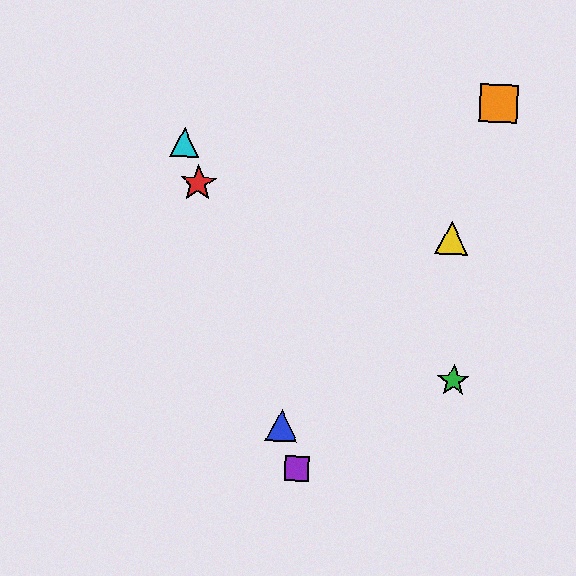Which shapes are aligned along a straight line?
The red star, the blue triangle, the purple square, the cyan triangle are aligned along a straight line.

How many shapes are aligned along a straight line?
4 shapes (the red star, the blue triangle, the purple square, the cyan triangle) are aligned along a straight line.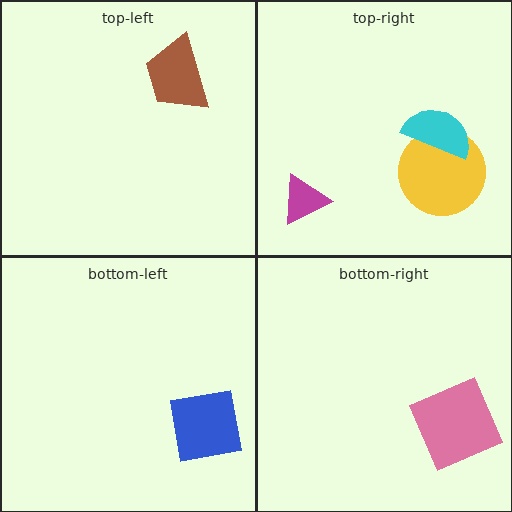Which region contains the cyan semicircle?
The top-right region.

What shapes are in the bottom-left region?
The blue square.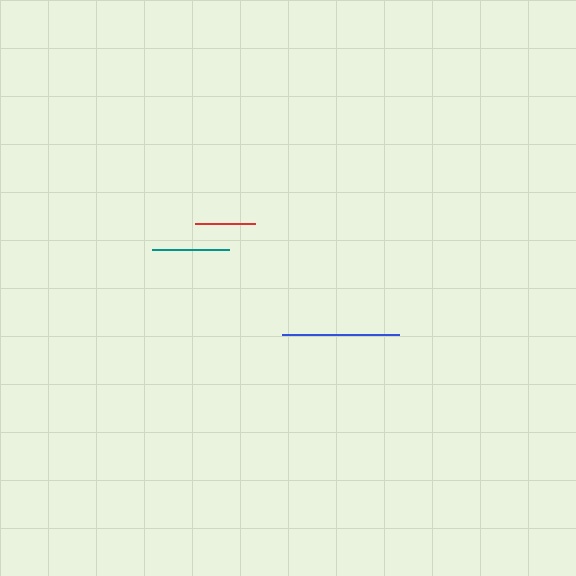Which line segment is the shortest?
The red line is the shortest at approximately 60 pixels.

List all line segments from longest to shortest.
From longest to shortest: blue, teal, red.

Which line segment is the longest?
The blue line is the longest at approximately 118 pixels.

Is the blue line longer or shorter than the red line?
The blue line is longer than the red line.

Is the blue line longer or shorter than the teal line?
The blue line is longer than the teal line.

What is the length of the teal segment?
The teal segment is approximately 77 pixels long.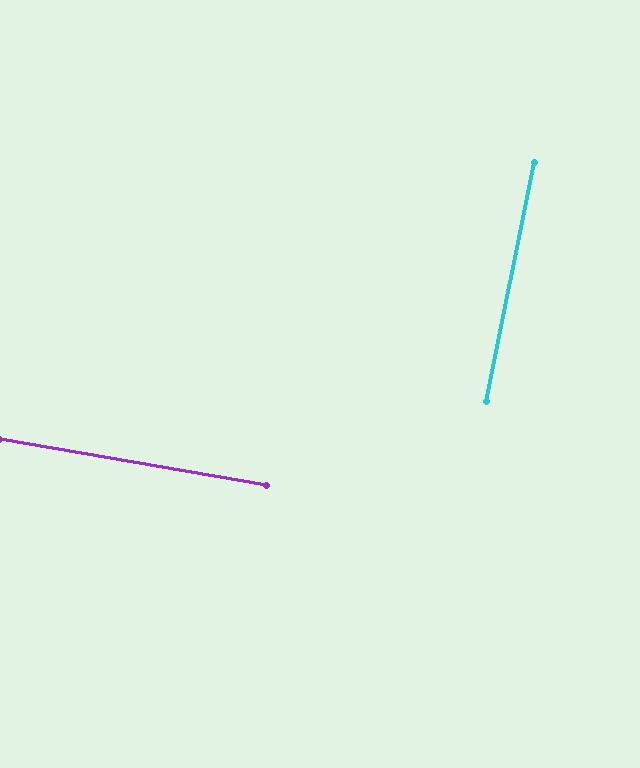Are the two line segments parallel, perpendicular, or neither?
Perpendicular — they meet at approximately 88°.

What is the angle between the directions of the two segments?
Approximately 88 degrees.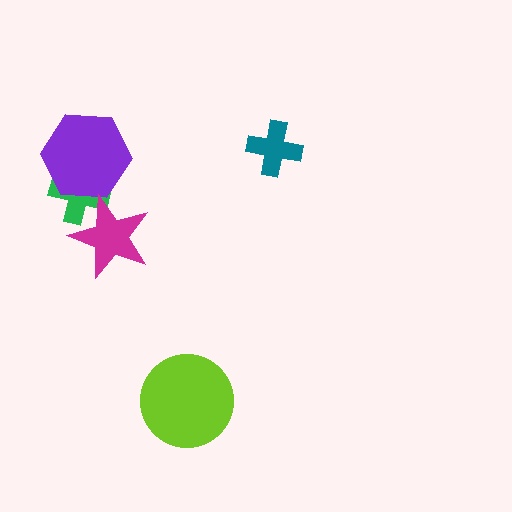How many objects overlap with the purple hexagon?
1 object overlaps with the purple hexagon.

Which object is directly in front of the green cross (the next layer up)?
The purple hexagon is directly in front of the green cross.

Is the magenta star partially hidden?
No, no other shape covers it.